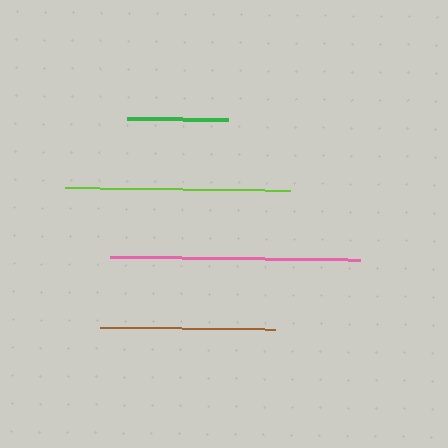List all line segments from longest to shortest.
From longest to shortest: pink, lime, brown, green.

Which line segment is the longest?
The pink line is the longest at approximately 250 pixels.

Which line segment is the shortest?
The green line is the shortest at approximately 101 pixels.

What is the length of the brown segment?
The brown segment is approximately 175 pixels long.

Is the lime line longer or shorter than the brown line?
The lime line is longer than the brown line.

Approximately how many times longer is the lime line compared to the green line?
The lime line is approximately 2.2 times the length of the green line.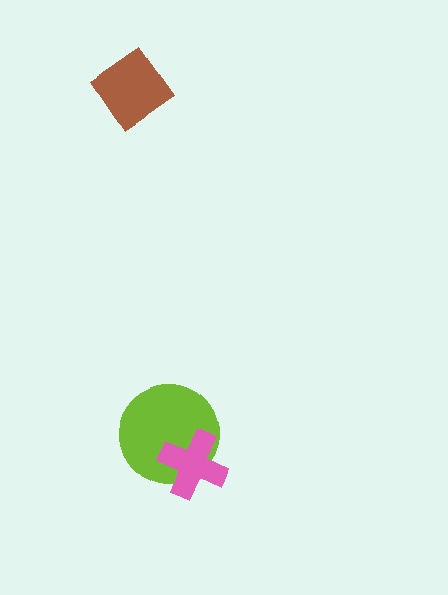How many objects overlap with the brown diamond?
0 objects overlap with the brown diamond.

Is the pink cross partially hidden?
No, no other shape covers it.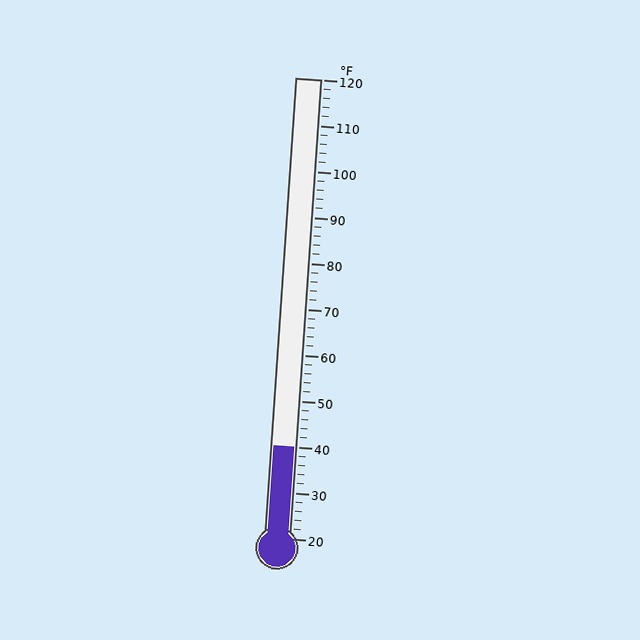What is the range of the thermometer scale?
The thermometer scale ranges from 20°F to 120°F.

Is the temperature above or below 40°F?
The temperature is at 40°F.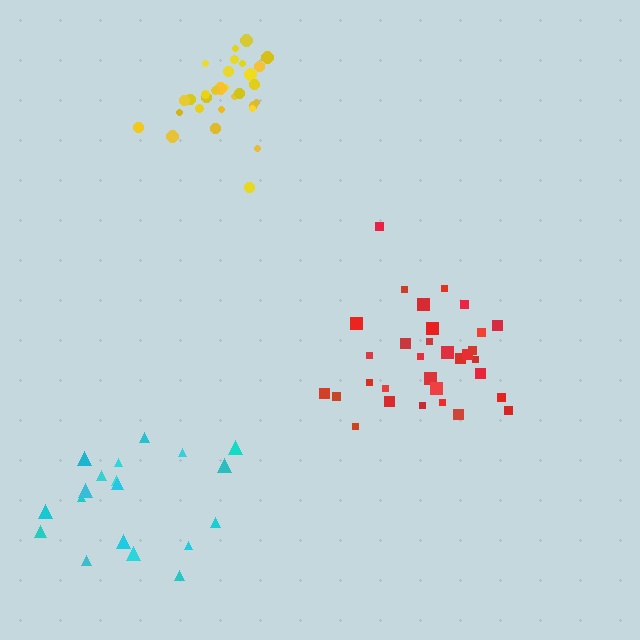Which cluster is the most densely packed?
Yellow.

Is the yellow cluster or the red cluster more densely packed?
Yellow.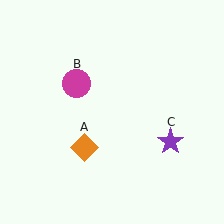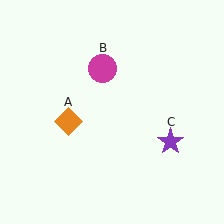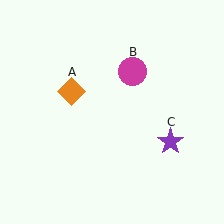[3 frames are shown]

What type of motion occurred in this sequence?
The orange diamond (object A), magenta circle (object B) rotated clockwise around the center of the scene.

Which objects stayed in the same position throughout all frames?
Purple star (object C) remained stationary.